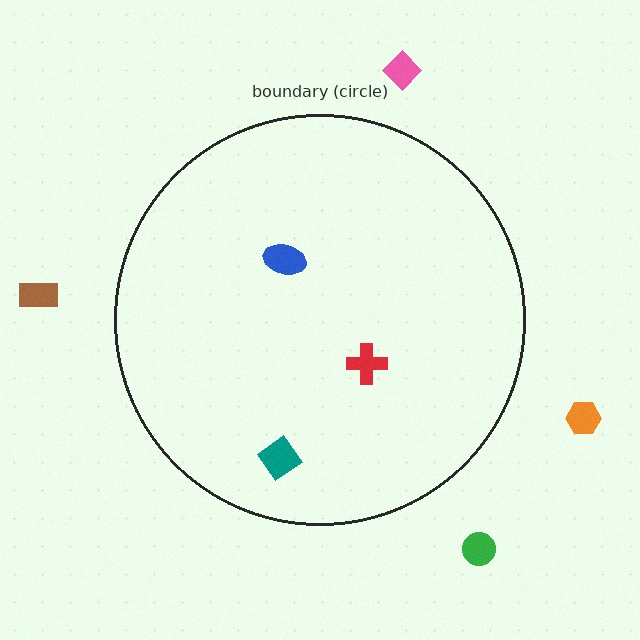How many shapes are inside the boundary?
3 inside, 4 outside.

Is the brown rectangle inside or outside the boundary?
Outside.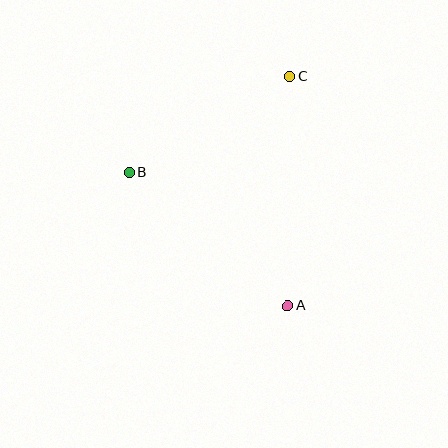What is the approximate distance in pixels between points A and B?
The distance between A and B is approximately 207 pixels.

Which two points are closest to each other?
Points B and C are closest to each other.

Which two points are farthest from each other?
Points A and C are farthest from each other.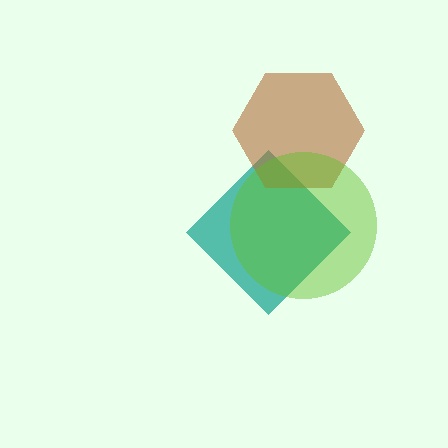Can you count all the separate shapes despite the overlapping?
Yes, there are 3 separate shapes.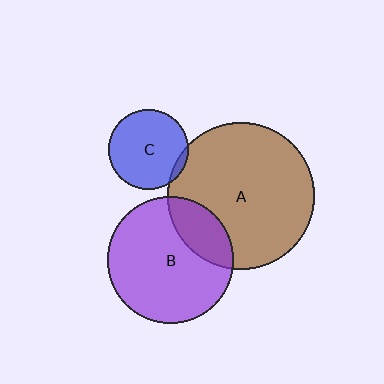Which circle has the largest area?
Circle A (brown).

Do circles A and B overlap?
Yes.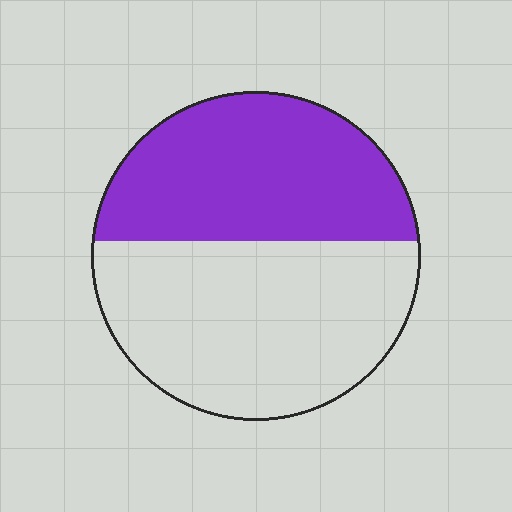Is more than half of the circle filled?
No.